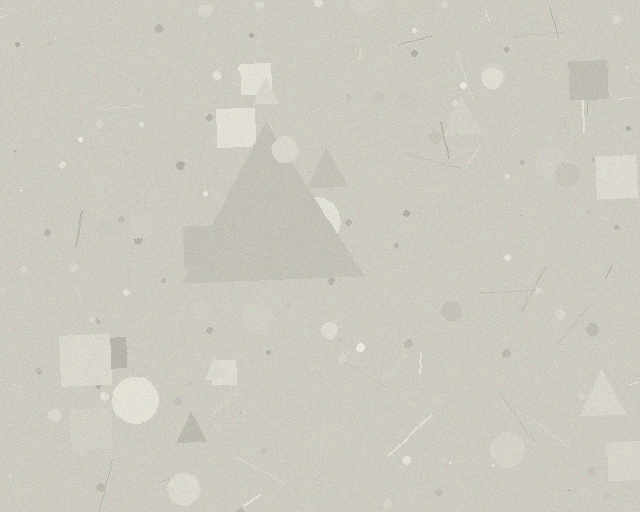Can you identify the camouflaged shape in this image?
The camouflaged shape is a triangle.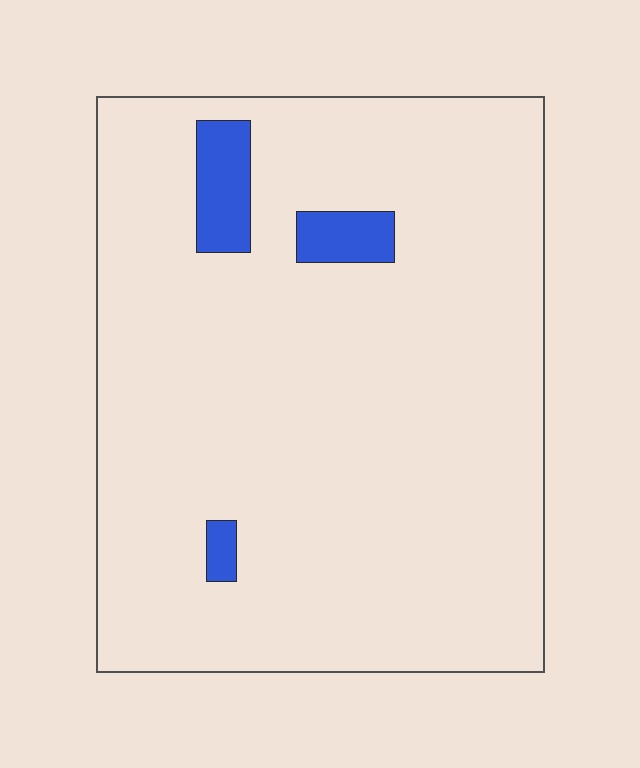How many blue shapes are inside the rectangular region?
3.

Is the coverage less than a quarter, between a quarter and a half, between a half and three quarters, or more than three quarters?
Less than a quarter.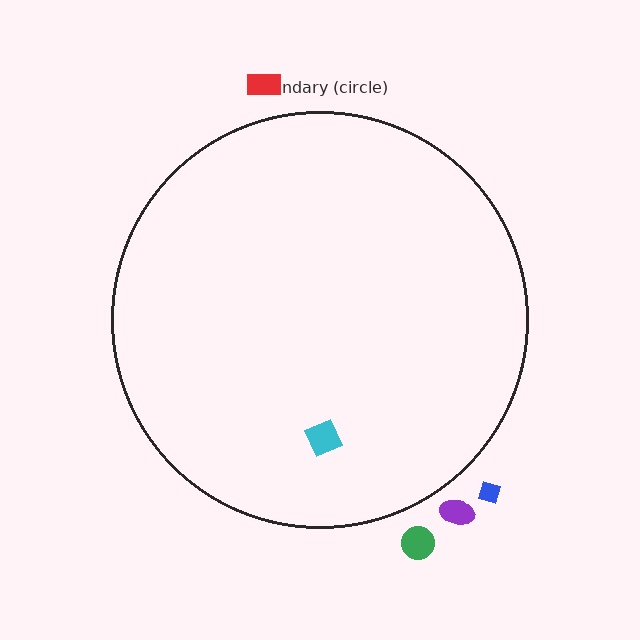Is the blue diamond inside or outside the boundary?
Outside.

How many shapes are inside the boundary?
1 inside, 4 outside.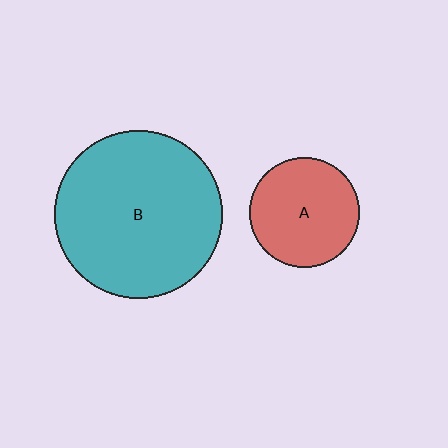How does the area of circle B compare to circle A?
Approximately 2.3 times.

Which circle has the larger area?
Circle B (teal).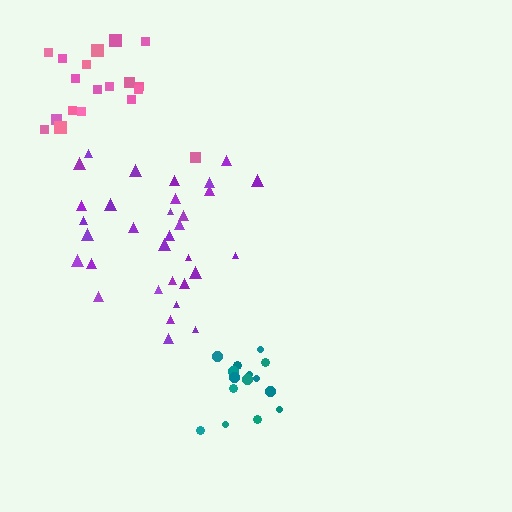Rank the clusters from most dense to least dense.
teal, purple, pink.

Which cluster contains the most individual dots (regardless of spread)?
Purple (32).